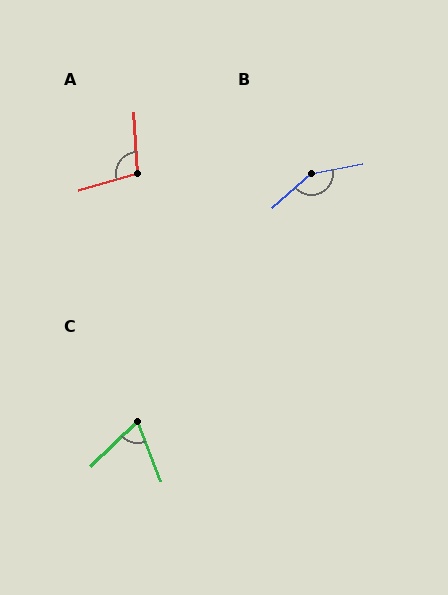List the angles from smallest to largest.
C (67°), A (103°), B (149°).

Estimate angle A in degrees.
Approximately 103 degrees.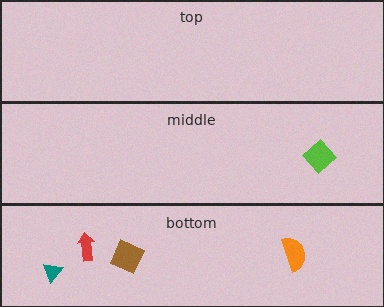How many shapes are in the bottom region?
4.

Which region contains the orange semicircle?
The bottom region.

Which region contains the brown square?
The bottom region.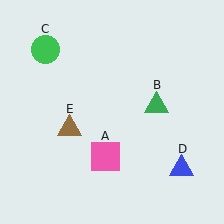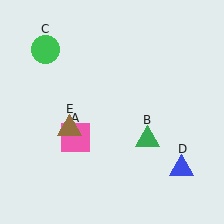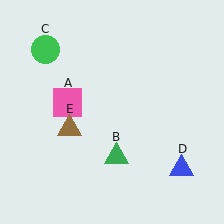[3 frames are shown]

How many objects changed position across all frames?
2 objects changed position: pink square (object A), green triangle (object B).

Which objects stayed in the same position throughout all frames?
Green circle (object C) and blue triangle (object D) and brown triangle (object E) remained stationary.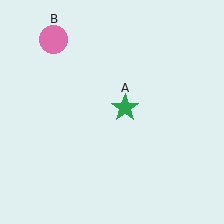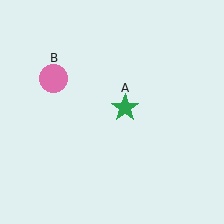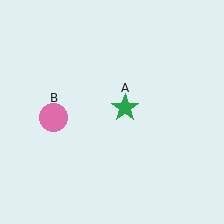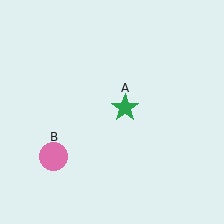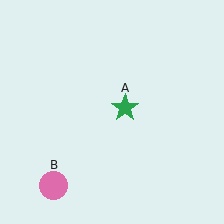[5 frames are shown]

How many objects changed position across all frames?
1 object changed position: pink circle (object B).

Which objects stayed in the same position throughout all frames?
Green star (object A) remained stationary.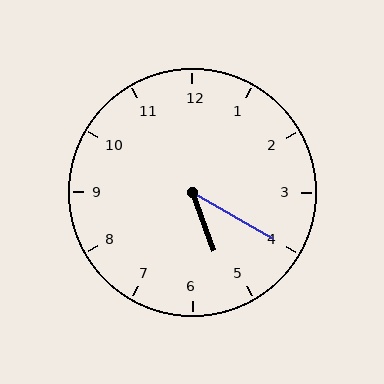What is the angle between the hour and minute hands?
Approximately 40 degrees.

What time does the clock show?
5:20.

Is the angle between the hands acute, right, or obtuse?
It is acute.